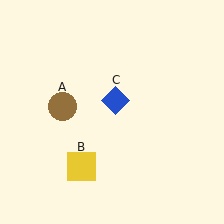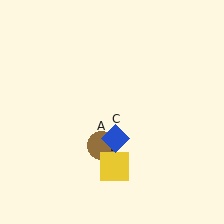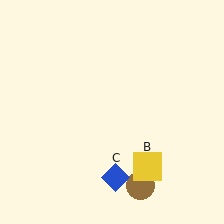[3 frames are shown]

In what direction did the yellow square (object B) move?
The yellow square (object B) moved right.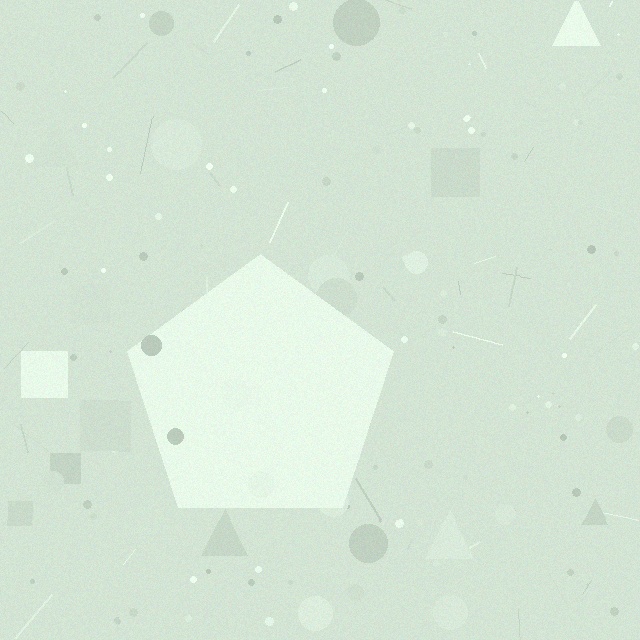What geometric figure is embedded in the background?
A pentagon is embedded in the background.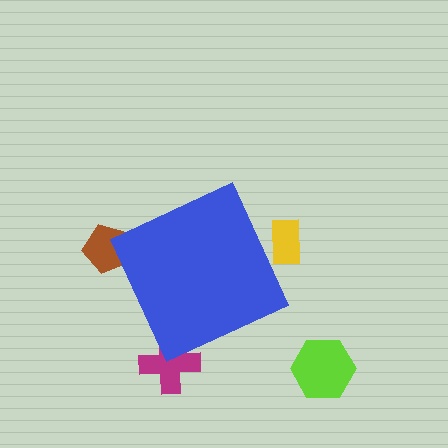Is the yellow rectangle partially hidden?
Yes, the yellow rectangle is partially hidden behind the blue diamond.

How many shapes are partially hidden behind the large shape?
3 shapes are partially hidden.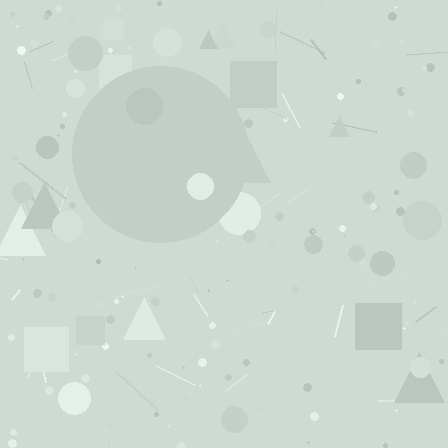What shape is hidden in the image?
A circle is hidden in the image.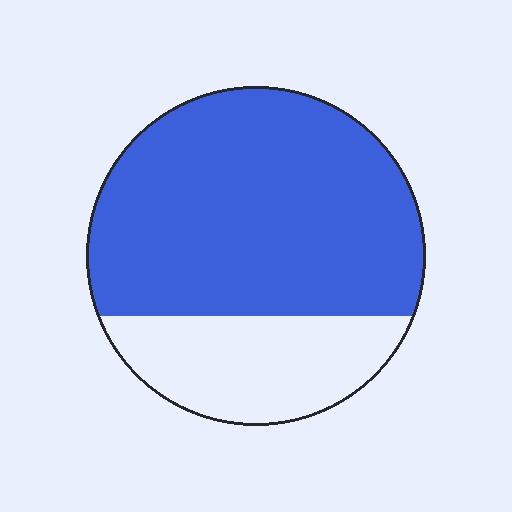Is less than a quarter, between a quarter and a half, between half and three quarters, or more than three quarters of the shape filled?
Between half and three quarters.